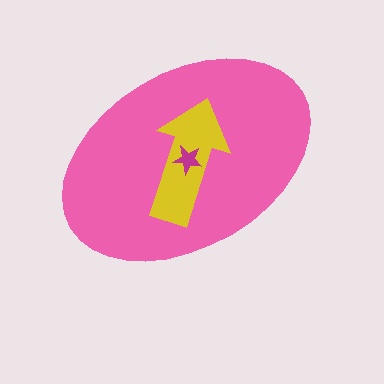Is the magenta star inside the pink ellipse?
Yes.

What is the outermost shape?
The pink ellipse.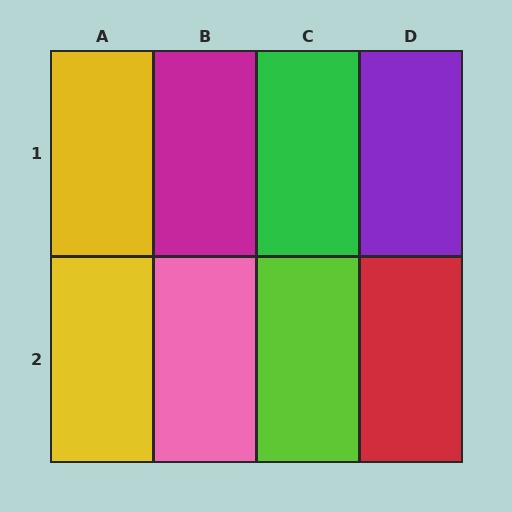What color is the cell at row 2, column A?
Yellow.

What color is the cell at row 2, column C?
Lime.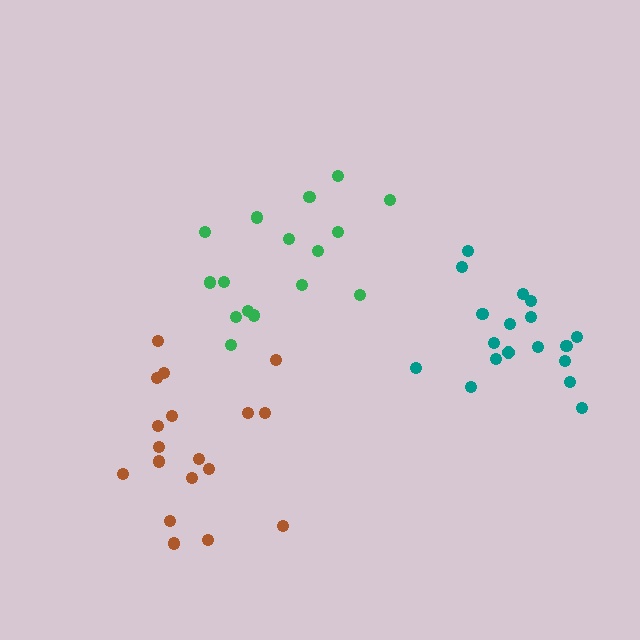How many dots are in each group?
Group 1: 16 dots, Group 2: 18 dots, Group 3: 18 dots (52 total).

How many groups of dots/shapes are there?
There are 3 groups.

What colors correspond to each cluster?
The clusters are colored: green, brown, teal.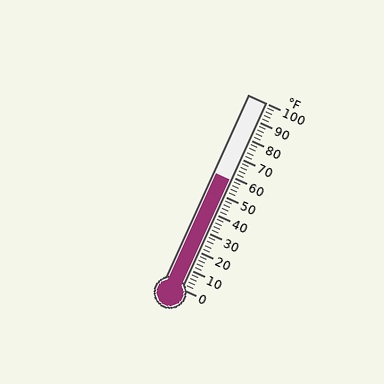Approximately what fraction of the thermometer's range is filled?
The thermometer is filled to approximately 60% of its range.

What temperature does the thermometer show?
The thermometer shows approximately 58°F.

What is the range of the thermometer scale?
The thermometer scale ranges from 0°F to 100°F.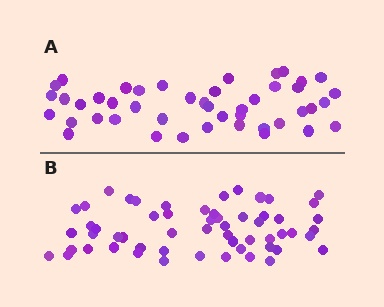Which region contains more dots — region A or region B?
Region B (the bottom region) has more dots.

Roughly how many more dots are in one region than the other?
Region B has roughly 12 or so more dots than region A.